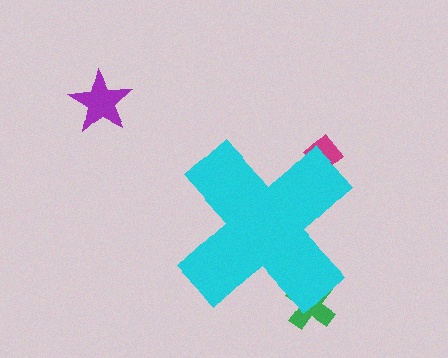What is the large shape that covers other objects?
A cyan cross.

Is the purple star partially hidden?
No, the purple star is fully visible.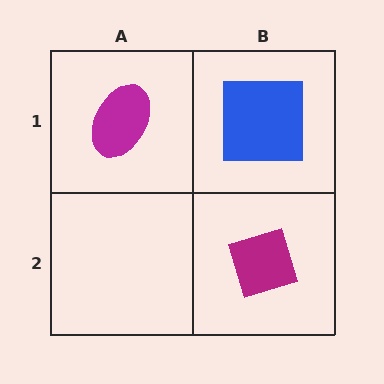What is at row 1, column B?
A blue square.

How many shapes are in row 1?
2 shapes.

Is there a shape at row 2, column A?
No, that cell is empty.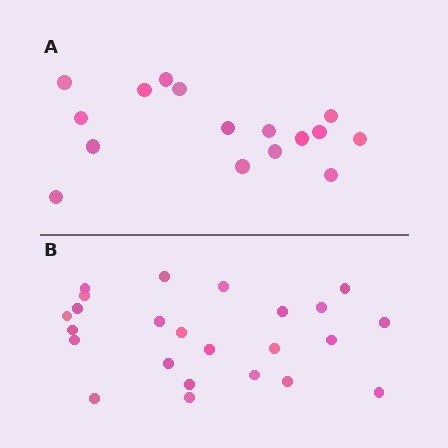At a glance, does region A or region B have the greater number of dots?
Region B (the bottom region) has more dots.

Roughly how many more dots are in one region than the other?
Region B has roughly 8 or so more dots than region A.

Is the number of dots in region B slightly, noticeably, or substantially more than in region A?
Region B has substantially more. The ratio is roughly 1.5 to 1.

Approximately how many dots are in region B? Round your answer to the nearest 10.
About 20 dots. (The exact count is 24, which rounds to 20.)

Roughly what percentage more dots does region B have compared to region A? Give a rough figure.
About 50% more.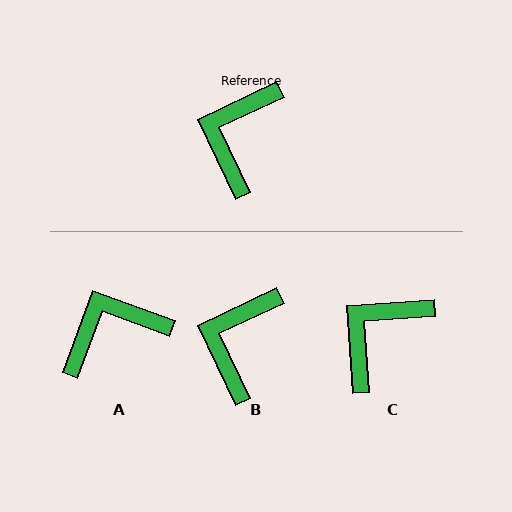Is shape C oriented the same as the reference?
No, it is off by about 21 degrees.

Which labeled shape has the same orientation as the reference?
B.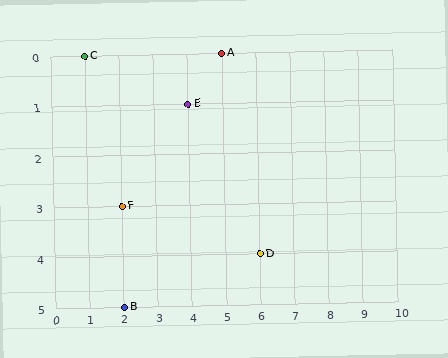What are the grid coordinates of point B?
Point B is at grid coordinates (2, 5).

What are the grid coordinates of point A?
Point A is at grid coordinates (5, 0).